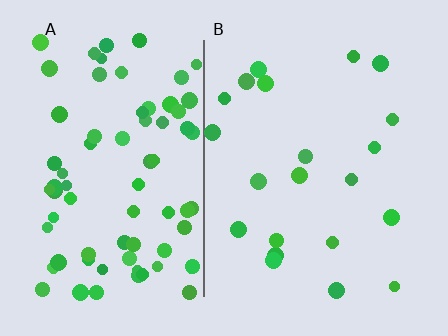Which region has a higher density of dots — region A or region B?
A (the left).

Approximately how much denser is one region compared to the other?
Approximately 3.4× — region A over region B.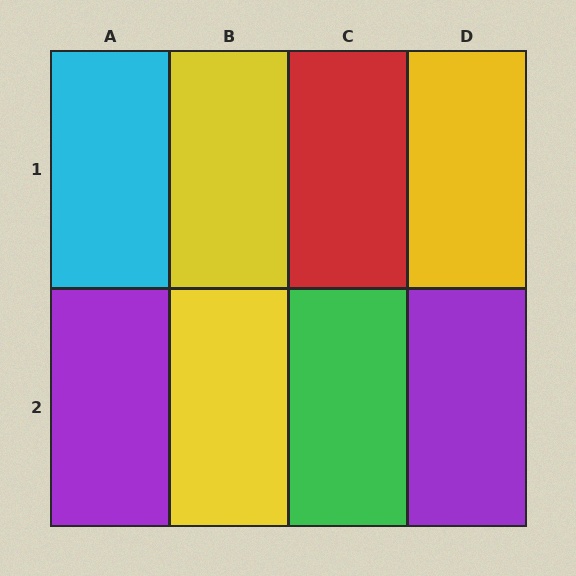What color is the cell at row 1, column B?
Yellow.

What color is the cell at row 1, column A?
Cyan.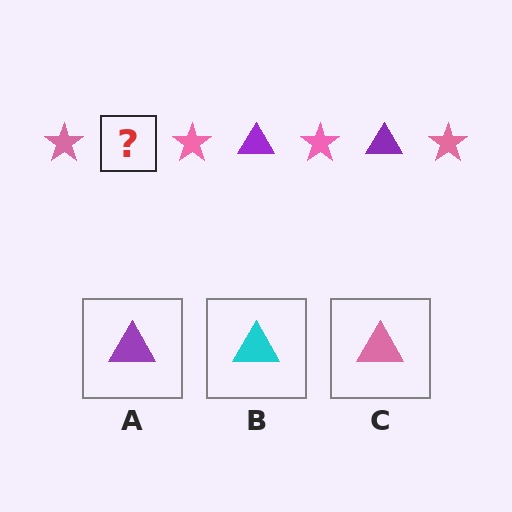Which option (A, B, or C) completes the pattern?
A.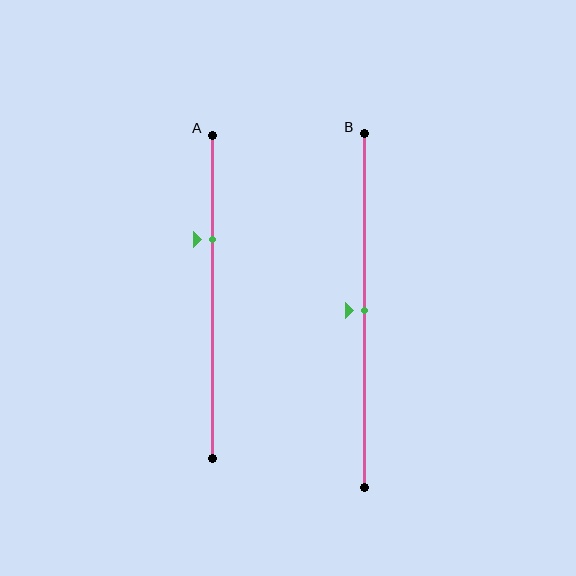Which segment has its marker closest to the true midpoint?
Segment B has its marker closest to the true midpoint.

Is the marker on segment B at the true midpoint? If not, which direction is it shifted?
Yes, the marker on segment B is at the true midpoint.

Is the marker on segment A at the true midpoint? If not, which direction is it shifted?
No, the marker on segment A is shifted upward by about 18% of the segment length.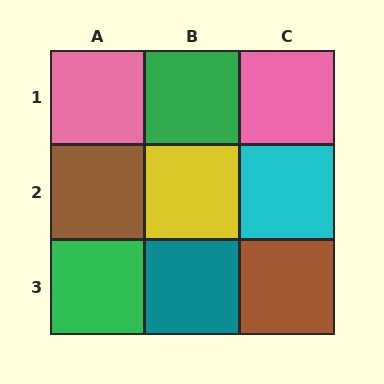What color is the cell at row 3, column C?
Brown.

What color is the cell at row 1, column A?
Pink.